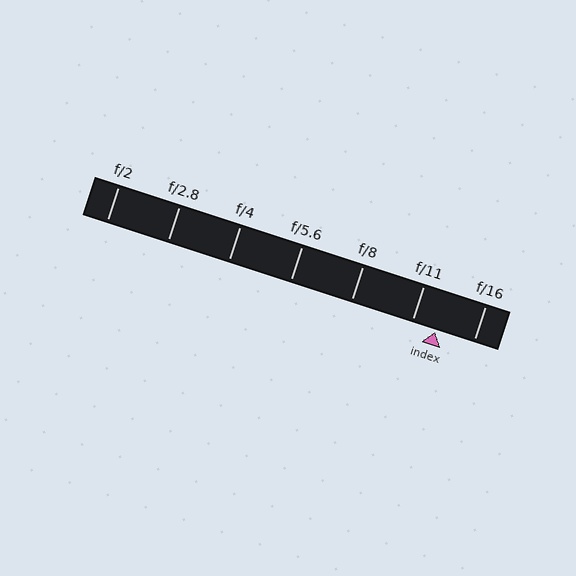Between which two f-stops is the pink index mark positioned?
The index mark is between f/11 and f/16.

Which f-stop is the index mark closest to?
The index mark is closest to f/11.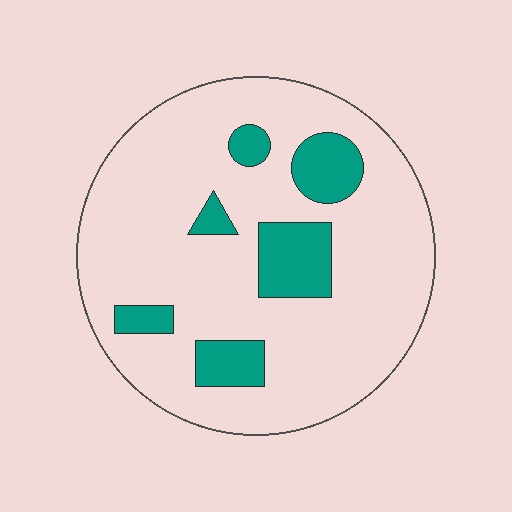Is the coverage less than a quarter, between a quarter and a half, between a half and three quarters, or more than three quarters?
Less than a quarter.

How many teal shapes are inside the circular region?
6.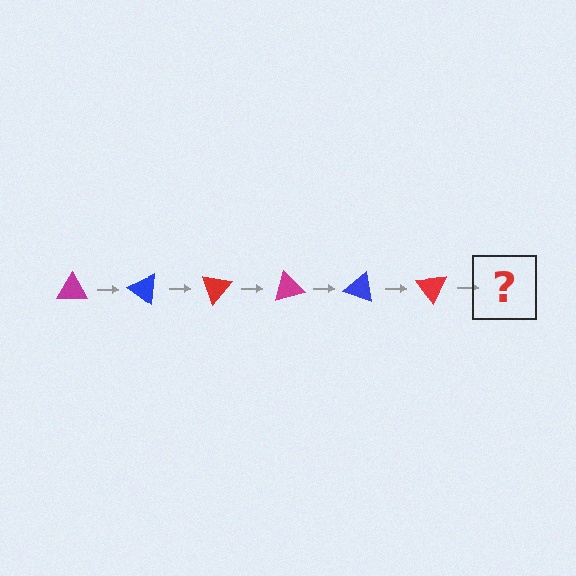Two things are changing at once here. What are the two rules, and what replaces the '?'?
The two rules are that it rotates 35 degrees each step and the color cycles through magenta, blue, and red. The '?' should be a magenta triangle, rotated 210 degrees from the start.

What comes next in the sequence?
The next element should be a magenta triangle, rotated 210 degrees from the start.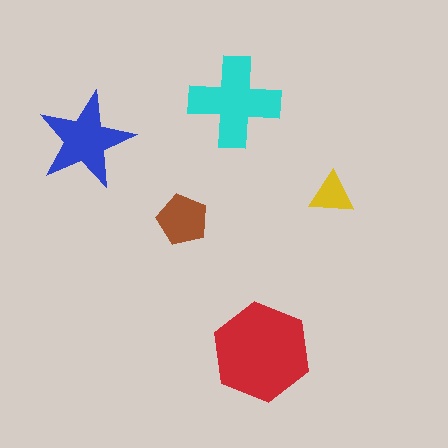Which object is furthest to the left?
The blue star is leftmost.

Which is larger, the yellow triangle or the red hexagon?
The red hexagon.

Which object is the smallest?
The yellow triangle.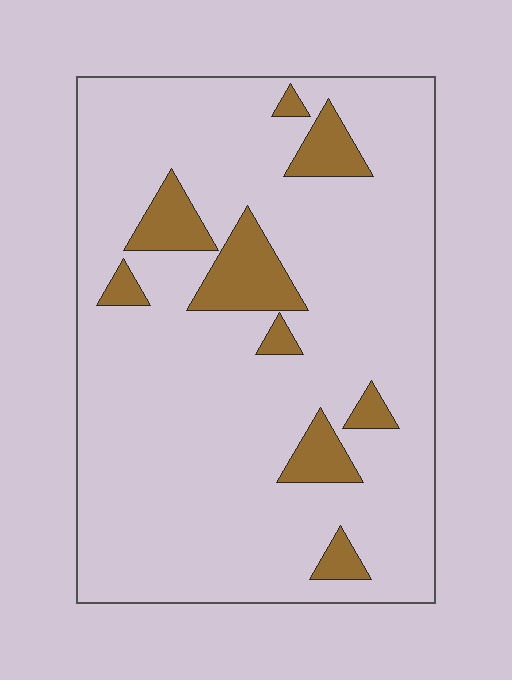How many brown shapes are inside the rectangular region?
9.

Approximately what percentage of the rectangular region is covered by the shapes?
Approximately 15%.